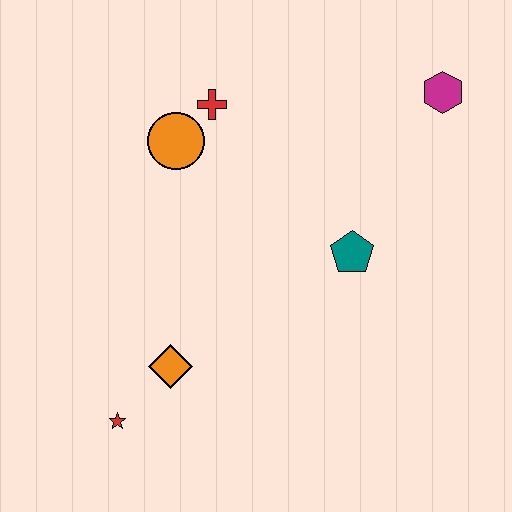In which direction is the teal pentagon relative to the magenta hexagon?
The teal pentagon is below the magenta hexagon.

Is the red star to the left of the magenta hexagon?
Yes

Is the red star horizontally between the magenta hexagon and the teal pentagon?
No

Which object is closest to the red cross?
The orange circle is closest to the red cross.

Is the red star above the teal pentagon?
No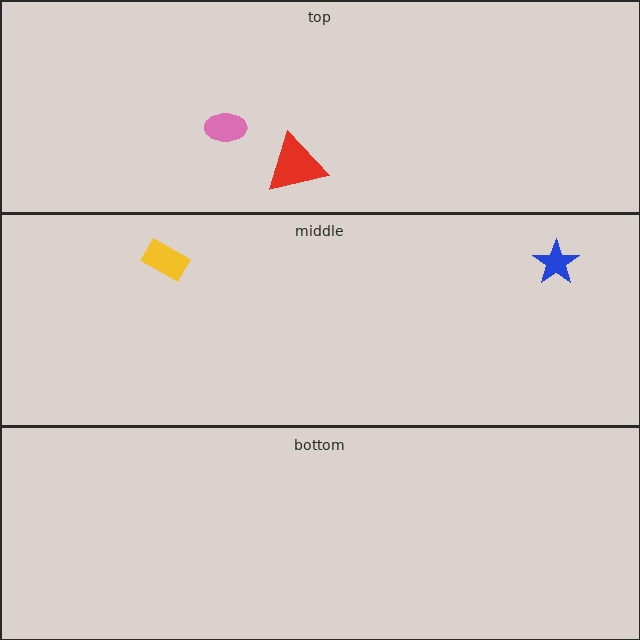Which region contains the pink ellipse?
The top region.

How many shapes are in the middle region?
2.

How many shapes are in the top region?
2.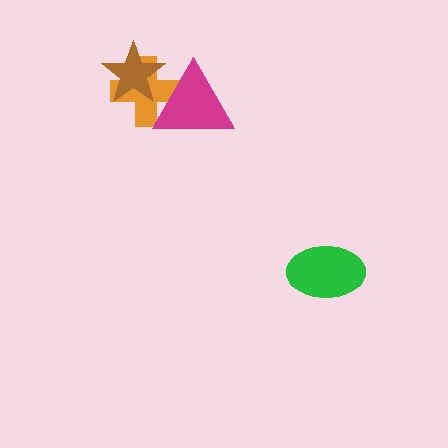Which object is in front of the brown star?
The magenta triangle is in front of the brown star.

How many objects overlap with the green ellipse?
0 objects overlap with the green ellipse.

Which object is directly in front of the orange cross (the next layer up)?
The brown star is directly in front of the orange cross.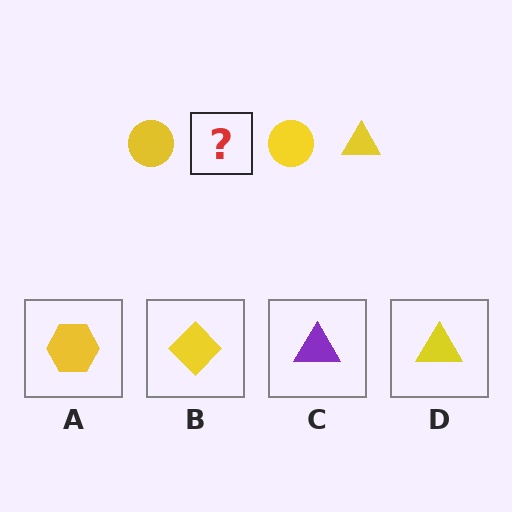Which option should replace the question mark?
Option D.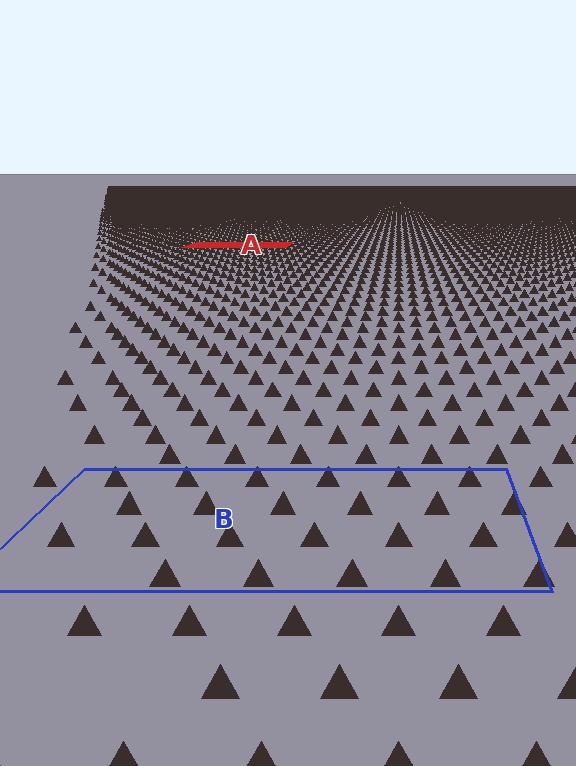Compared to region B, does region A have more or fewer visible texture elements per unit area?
Region A has more texture elements per unit area — they are packed more densely because it is farther away.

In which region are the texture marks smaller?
The texture marks are smaller in region A, because it is farther away.